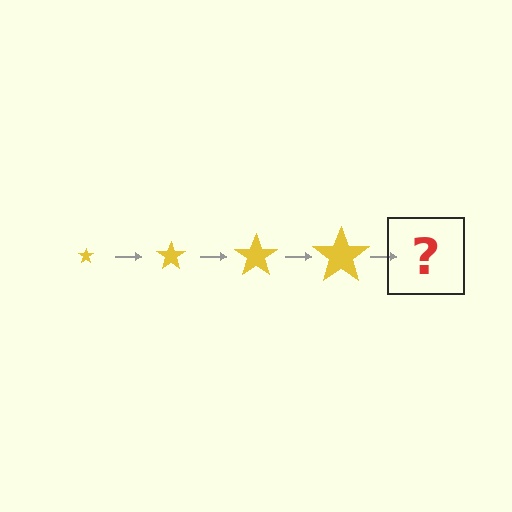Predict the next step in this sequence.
The next step is a yellow star, larger than the previous one.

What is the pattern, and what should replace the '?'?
The pattern is that the star gets progressively larger each step. The '?' should be a yellow star, larger than the previous one.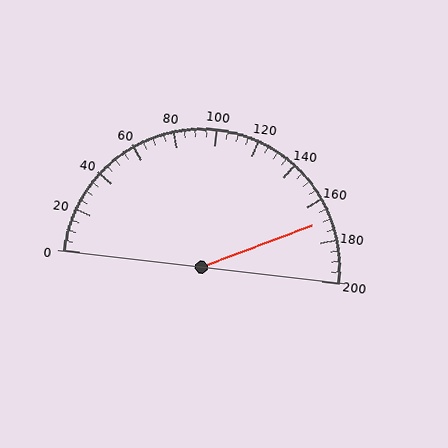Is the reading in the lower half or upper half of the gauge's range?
The reading is in the upper half of the range (0 to 200).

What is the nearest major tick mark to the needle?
The nearest major tick mark is 160.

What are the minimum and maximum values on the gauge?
The gauge ranges from 0 to 200.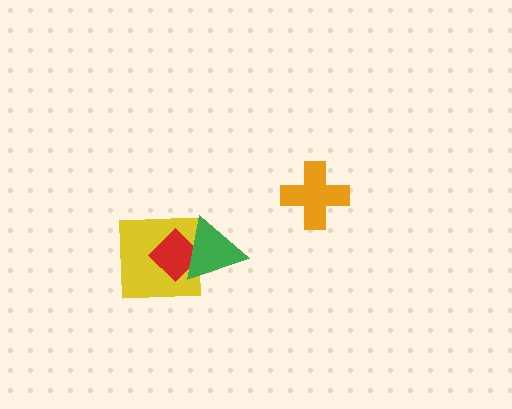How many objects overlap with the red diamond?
2 objects overlap with the red diamond.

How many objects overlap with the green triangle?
2 objects overlap with the green triangle.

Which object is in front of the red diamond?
The green triangle is in front of the red diamond.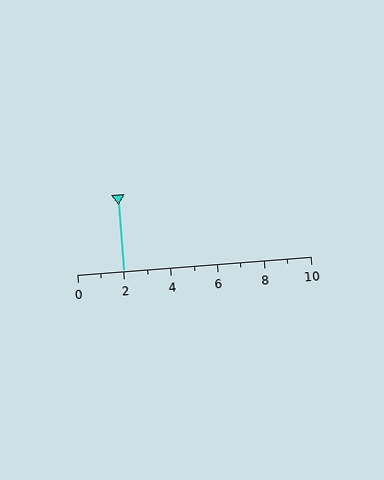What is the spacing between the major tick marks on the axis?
The major ticks are spaced 2 apart.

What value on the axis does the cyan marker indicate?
The marker indicates approximately 2.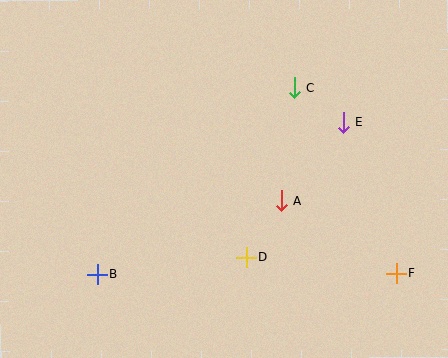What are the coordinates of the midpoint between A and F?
The midpoint between A and F is at (339, 237).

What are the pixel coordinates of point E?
Point E is at (343, 122).